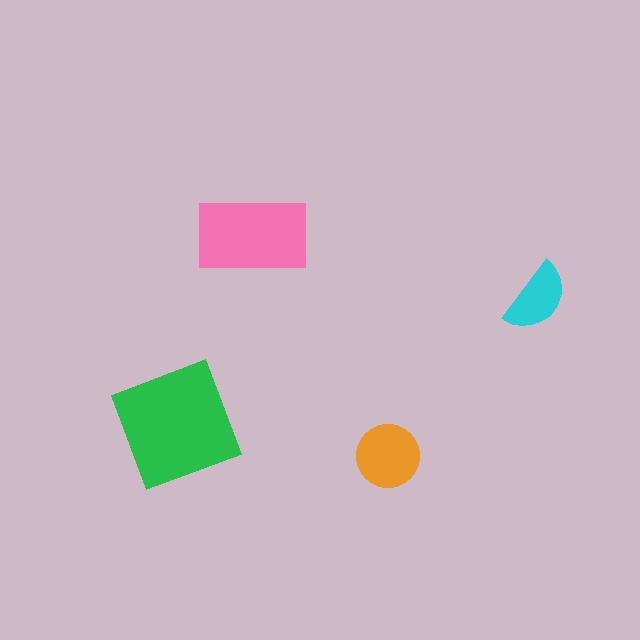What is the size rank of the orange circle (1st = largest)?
3rd.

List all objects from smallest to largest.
The cyan semicircle, the orange circle, the pink rectangle, the green square.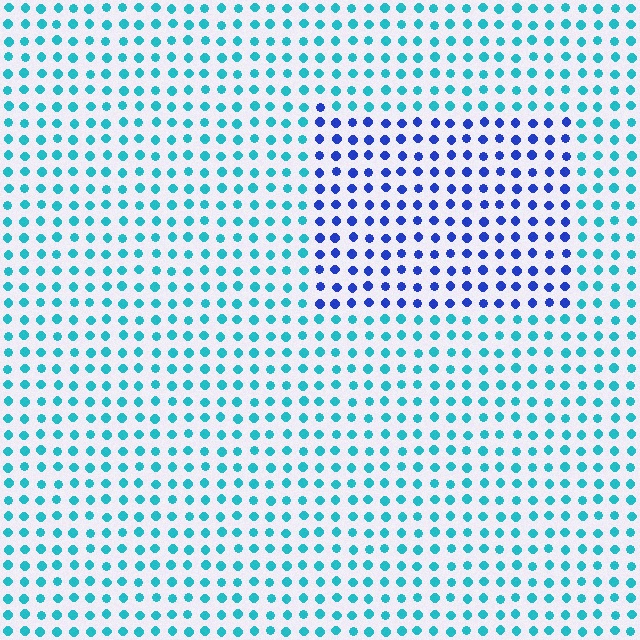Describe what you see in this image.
The image is filled with small cyan elements in a uniform arrangement. A rectangle-shaped region is visible where the elements are tinted to a slightly different hue, forming a subtle color boundary.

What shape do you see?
I see a rectangle.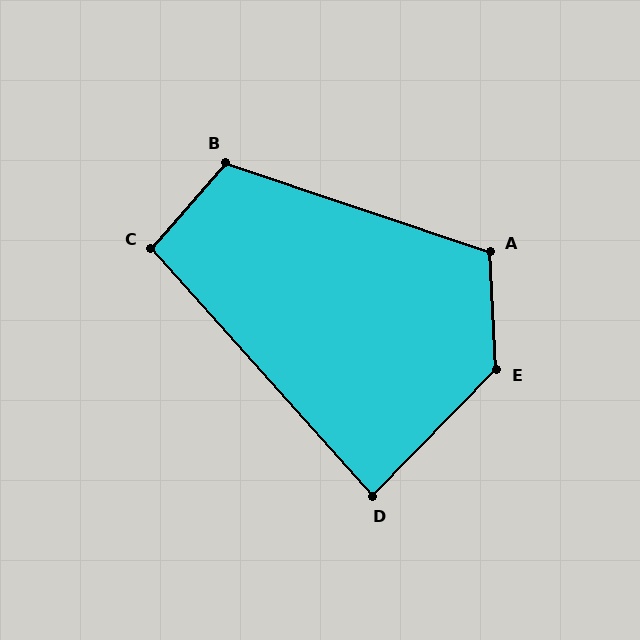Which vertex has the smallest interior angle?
D, at approximately 86 degrees.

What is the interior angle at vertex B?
Approximately 112 degrees (obtuse).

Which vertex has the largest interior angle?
E, at approximately 132 degrees.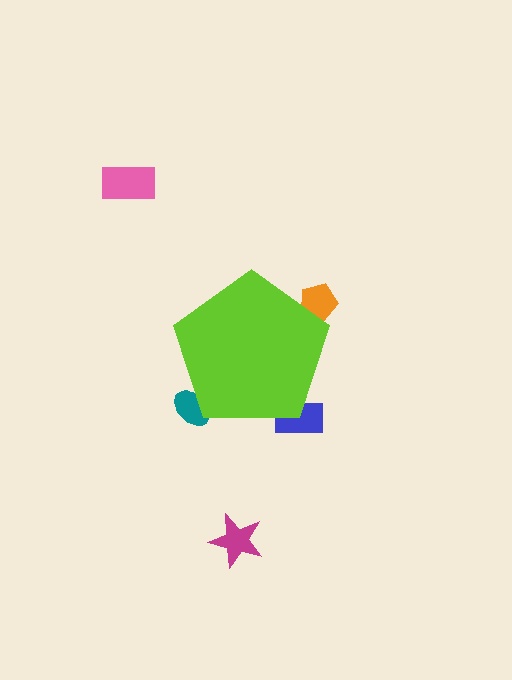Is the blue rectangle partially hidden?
Yes, the blue rectangle is partially hidden behind the lime pentagon.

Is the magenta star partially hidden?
No, the magenta star is fully visible.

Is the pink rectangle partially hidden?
No, the pink rectangle is fully visible.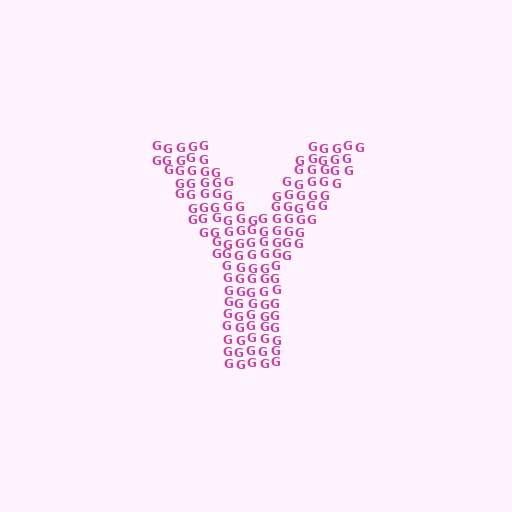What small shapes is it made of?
It is made of small letter G's.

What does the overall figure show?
The overall figure shows the letter Y.